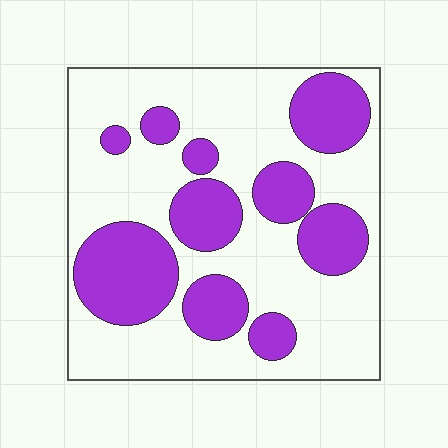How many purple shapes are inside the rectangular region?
10.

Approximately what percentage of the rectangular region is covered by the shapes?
Approximately 35%.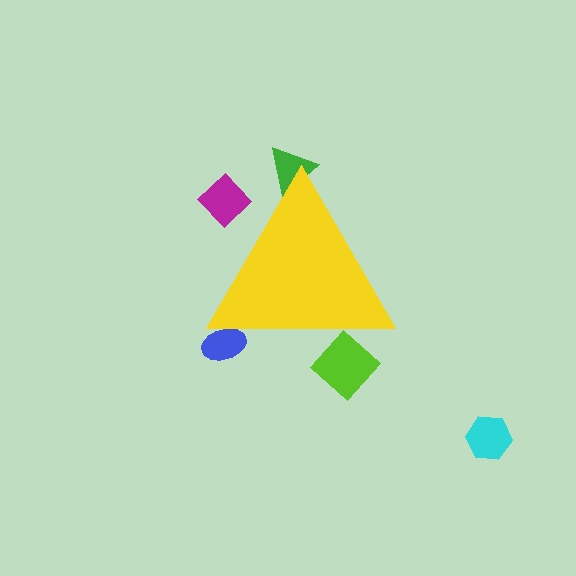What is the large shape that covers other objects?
A yellow triangle.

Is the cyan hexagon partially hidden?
No, the cyan hexagon is fully visible.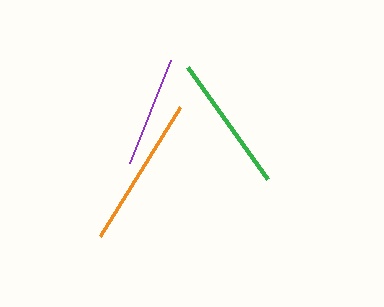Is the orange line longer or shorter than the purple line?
The orange line is longer than the purple line.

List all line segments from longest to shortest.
From longest to shortest: orange, green, purple.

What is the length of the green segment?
The green segment is approximately 138 pixels long.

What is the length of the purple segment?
The purple segment is approximately 111 pixels long.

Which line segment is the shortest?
The purple line is the shortest at approximately 111 pixels.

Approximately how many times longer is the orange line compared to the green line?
The orange line is approximately 1.1 times the length of the green line.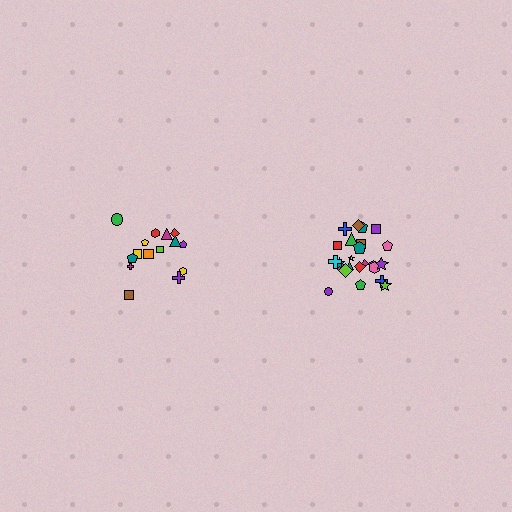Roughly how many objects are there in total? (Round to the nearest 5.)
Roughly 40 objects in total.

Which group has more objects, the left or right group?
The right group.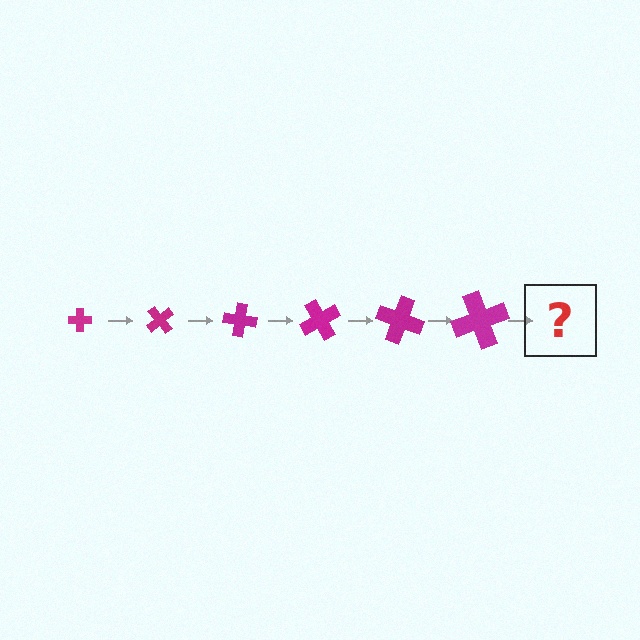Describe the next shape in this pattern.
It should be a cross, larger than the previous one and rotated 300 degrees from the start.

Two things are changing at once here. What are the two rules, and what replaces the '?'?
The two rules are that the cross grows larger each step and it rotates 50 degrees each step. The '?' should be a cross, larger than the previous one and rotated 300 degrees from the start.